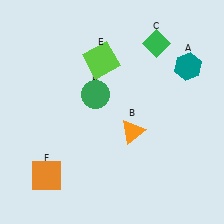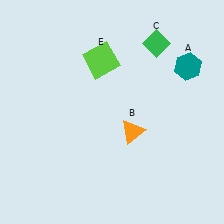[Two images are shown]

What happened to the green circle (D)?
The green circle (D) was removed in Image 2. It was in the top-left area of Image 1.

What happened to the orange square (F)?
The orange square (F) was removed in Image 2. It was in the bottom-left area of Image 1.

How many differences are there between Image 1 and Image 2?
There are 2 differences between the two images.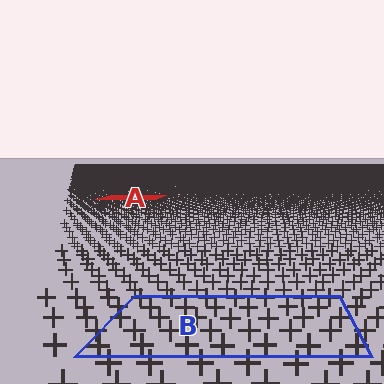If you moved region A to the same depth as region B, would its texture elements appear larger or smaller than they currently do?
They would appear larger. At a closer depth, the same texture elements are projected at a bigger on-screen size.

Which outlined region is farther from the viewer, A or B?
Region A is farther from the viewer — the texture elements inside it appear smaller and more densely packed.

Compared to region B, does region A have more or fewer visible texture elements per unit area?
Region A has more texture elements per unit area — they are packed more densely because it is farther away.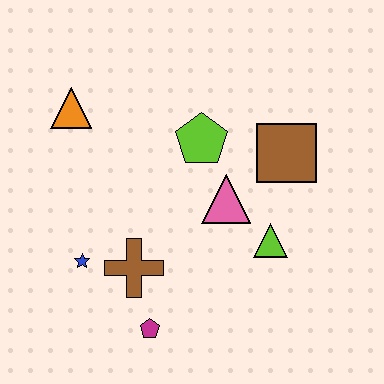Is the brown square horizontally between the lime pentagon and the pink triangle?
No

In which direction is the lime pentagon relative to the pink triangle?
The lime pentagon is above the pink triangle.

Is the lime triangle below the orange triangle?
Yes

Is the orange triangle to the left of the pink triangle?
Yes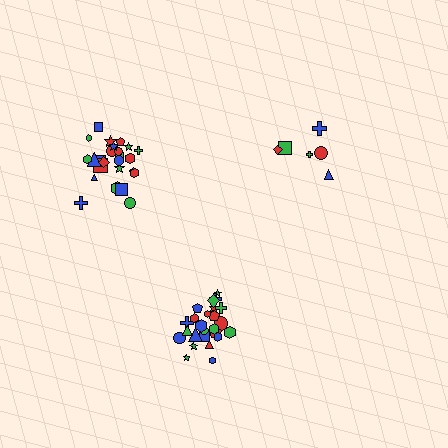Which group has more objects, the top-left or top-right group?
The top-left group.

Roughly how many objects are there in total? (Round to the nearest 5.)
Roughly 55 objects in total.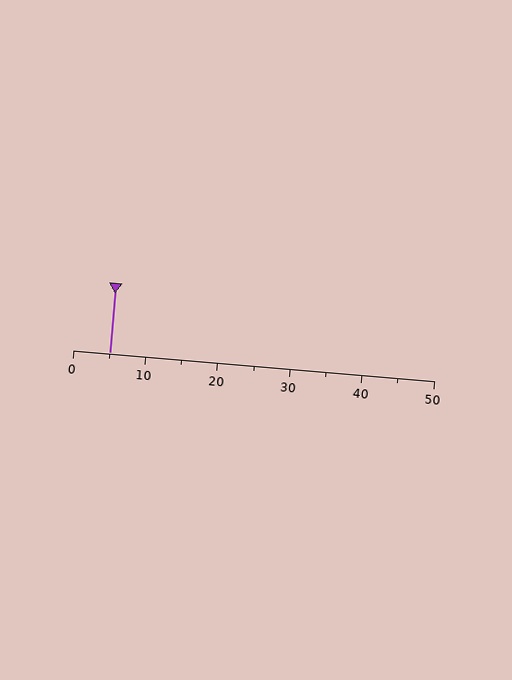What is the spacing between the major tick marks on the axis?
The major ticks are spaced 10 apart.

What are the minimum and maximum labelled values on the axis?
The axis runs from 0 to 50.